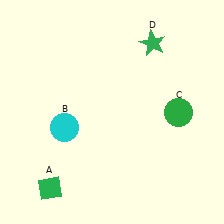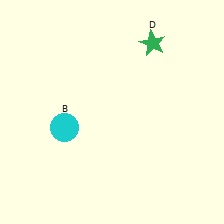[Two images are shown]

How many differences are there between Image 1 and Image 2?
There are 2 differences between the two images.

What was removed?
The green circle (C), the green diamond (A) were removed in Image 2.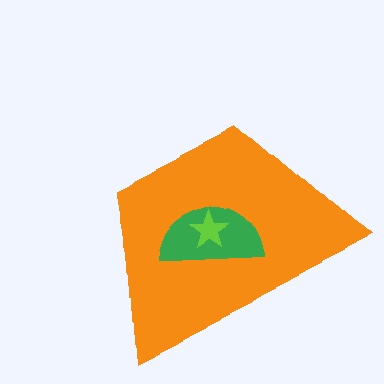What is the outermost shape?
The orange trapezoid.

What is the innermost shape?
The lime star.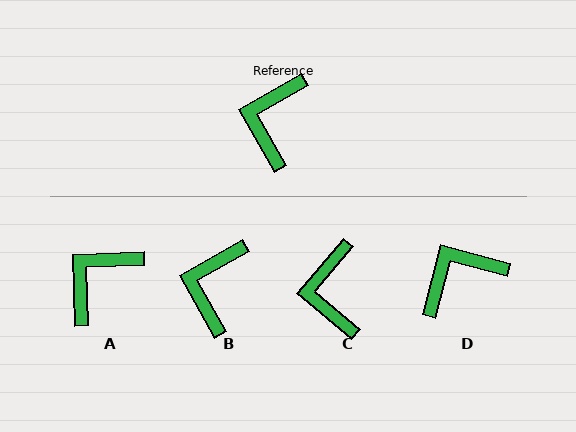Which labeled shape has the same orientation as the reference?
B.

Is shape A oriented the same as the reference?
No, it is off by about 27 degrees.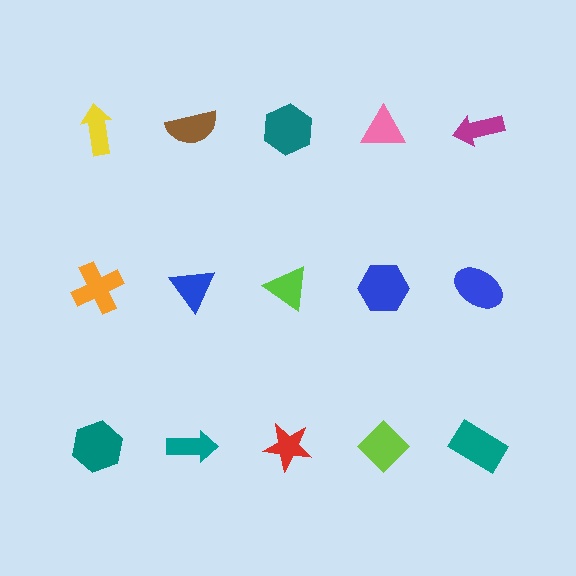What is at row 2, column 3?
A lime triangle.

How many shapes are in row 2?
5 shapes.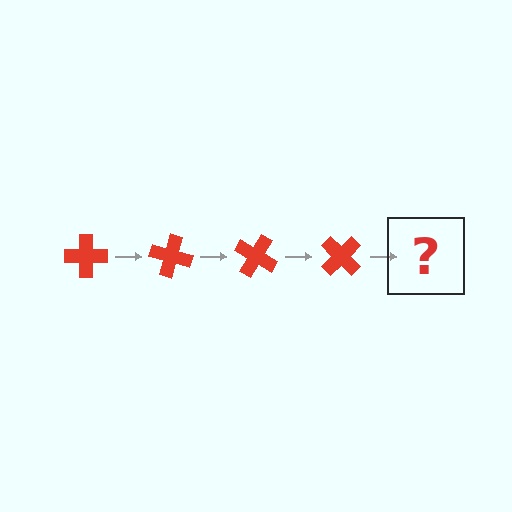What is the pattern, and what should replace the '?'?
The pattern is that the cross rotates 15 degrees each step. The '?' should be a red cross rotated 60 degrees.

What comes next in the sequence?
The next element should be a red cross rotated 60 degrees.